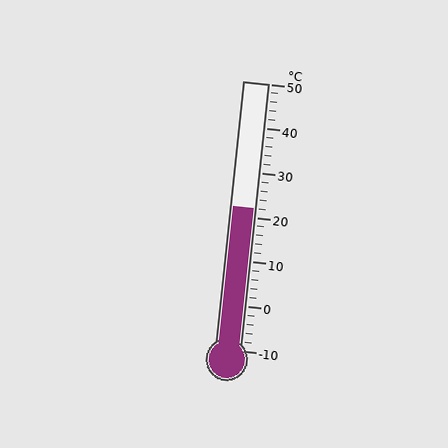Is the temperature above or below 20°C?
The temperature is above 20°C.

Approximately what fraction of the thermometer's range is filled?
The thermometer is filled to approximately 55% of its range.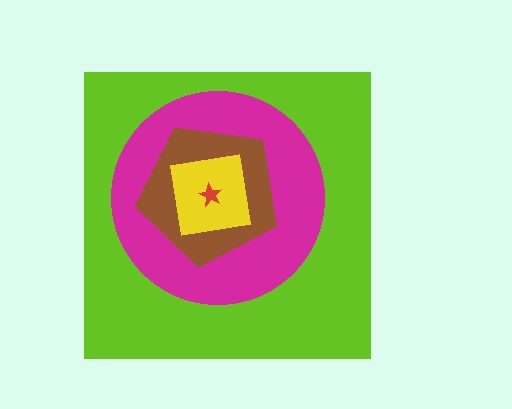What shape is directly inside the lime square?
The magenta circle.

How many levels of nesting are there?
5.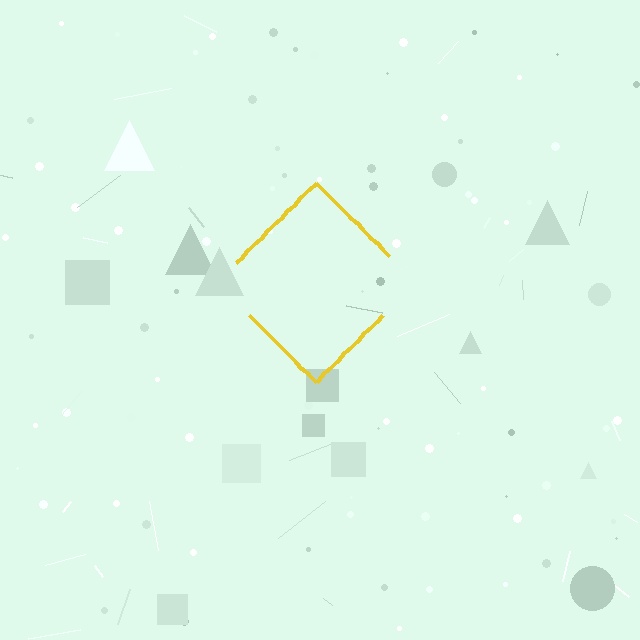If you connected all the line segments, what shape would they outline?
They would outline a diamond.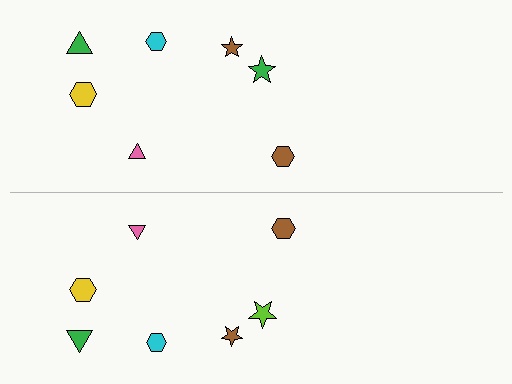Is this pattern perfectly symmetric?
No, the pattern is not perfectly symmetric. The lime star on the bottom side breaks the symmetry — its mirror counterpart is green.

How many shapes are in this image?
There are 14 shapes in this image.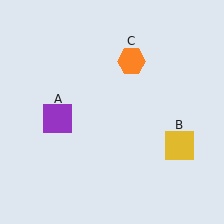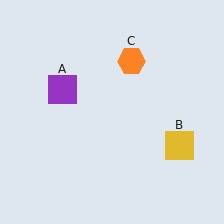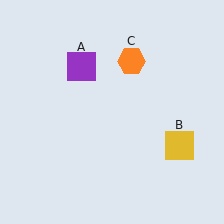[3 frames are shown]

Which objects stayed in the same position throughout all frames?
Yellow square (object B) and orange hexagon (object C) remained stationary.